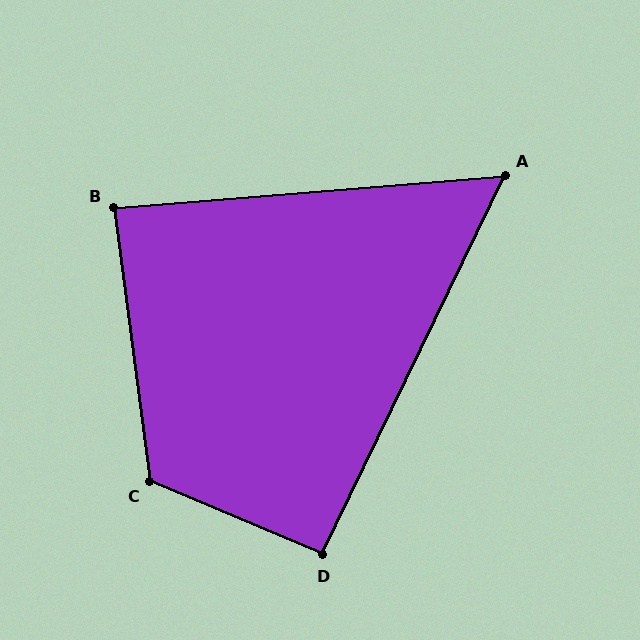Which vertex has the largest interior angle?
C, at approximately 120 degrees.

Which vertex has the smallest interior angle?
A, at approximately 60 degrees.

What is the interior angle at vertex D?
Approximately 93 degrees (approximately right).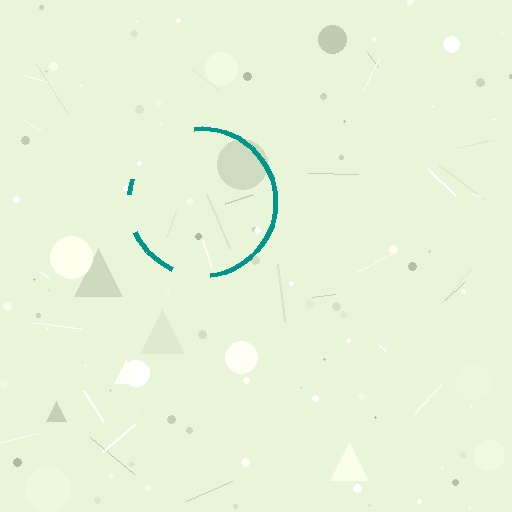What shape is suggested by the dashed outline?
The dashed outline suggests a circle.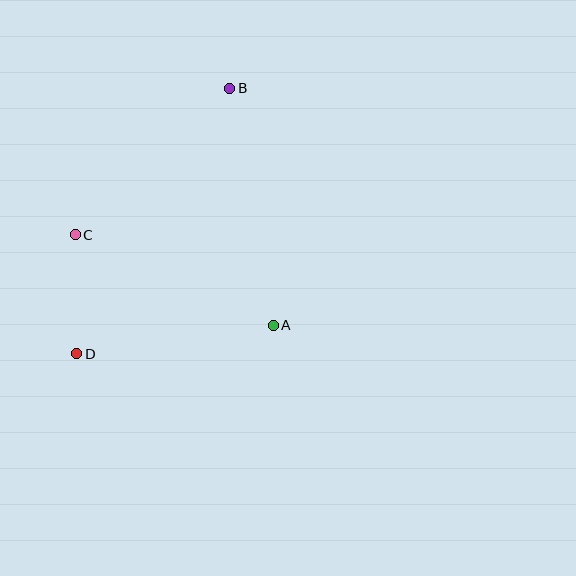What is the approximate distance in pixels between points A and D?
The distance between A and D is approximately 199 pixels.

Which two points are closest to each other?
Points C and D are closest to each other.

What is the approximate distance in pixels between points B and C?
The distance between B and C is approximately 213 pixels.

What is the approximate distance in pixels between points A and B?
The distance between A and B is approximately 241 pixels.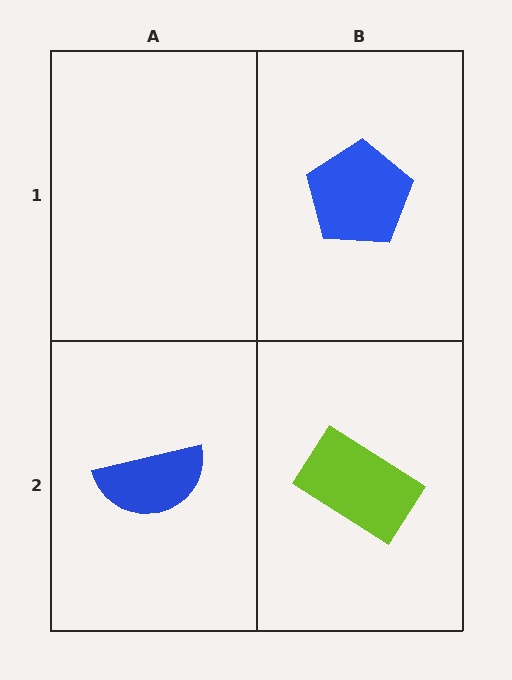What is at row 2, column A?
A blue semicircle.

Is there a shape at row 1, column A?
No, that cell is empty.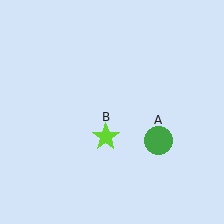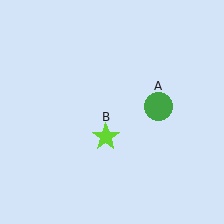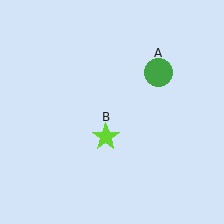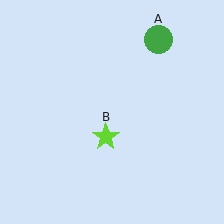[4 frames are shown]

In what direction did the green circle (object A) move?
The green circle (object A) moved up.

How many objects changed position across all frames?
1 object changed position: green circle (object A).